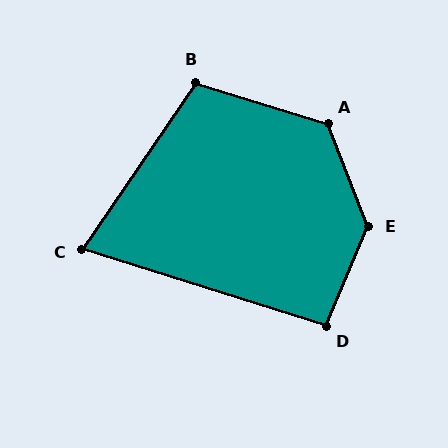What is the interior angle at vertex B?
Approximately 107 degrees (obtuse).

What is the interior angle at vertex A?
Approximately 129 degrees (obtuse).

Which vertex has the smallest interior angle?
C, at approximately 73 degrees.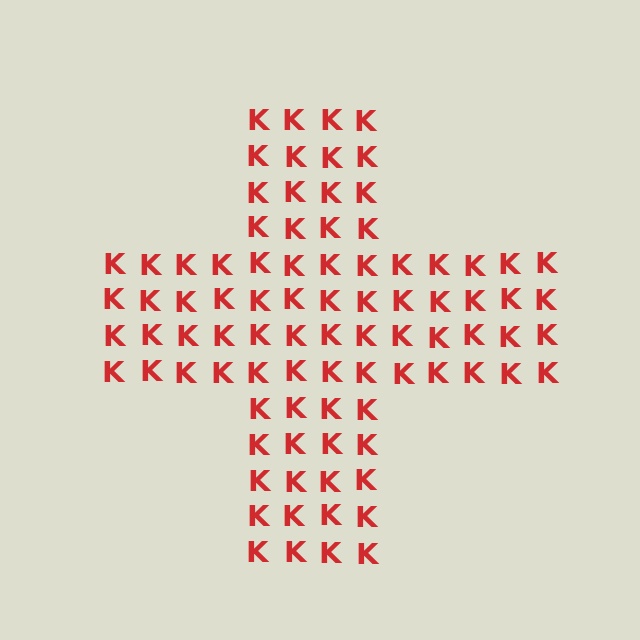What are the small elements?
The small elements are letter K's.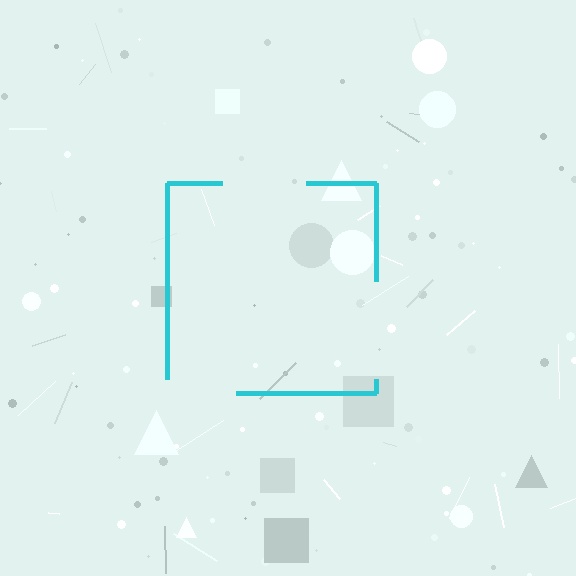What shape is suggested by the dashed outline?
The dashed outline suggests a square.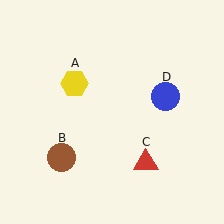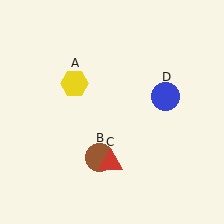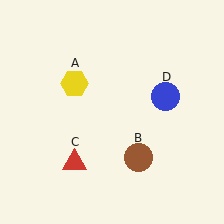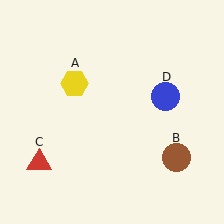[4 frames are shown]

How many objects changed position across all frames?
2 objects changed position: brown circle (object B), red triangle (object C).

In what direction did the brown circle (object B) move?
The brown circle (object B) moved right.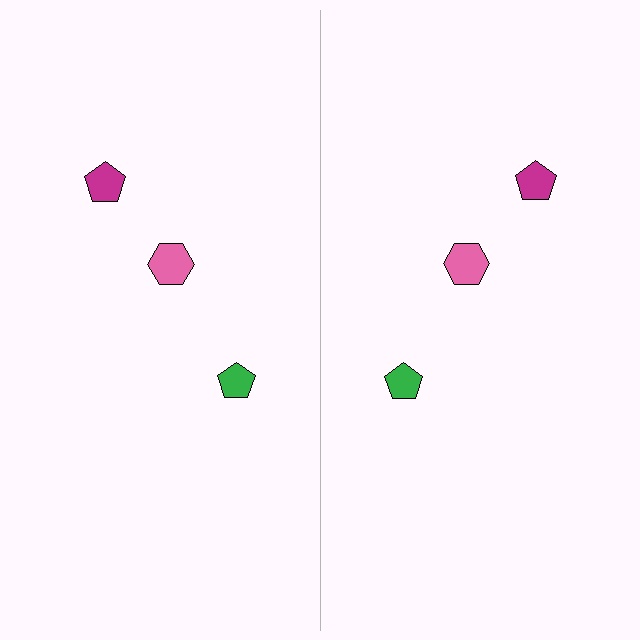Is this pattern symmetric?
Yes, this pattern has bilateral (reflection) symmetry.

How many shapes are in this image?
There are 6 shapes in this image.